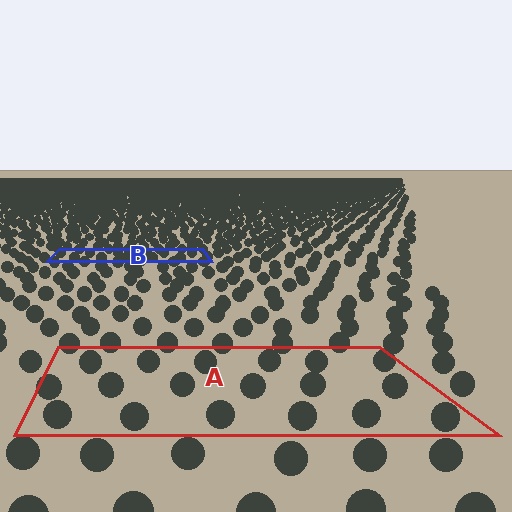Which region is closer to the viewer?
Region A is closer. The texture elements there are larger and more spread out.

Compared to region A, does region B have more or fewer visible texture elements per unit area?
Region B has more texture elements per unit area — they are packed more densely because it is farther away.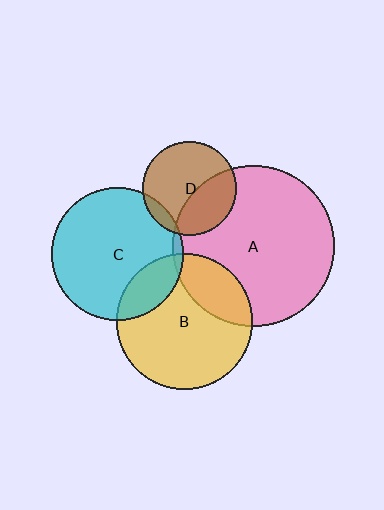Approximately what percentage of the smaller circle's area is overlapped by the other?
Approximately 5%.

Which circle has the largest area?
Circle A (pink).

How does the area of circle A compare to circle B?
Approximately 1.4 times.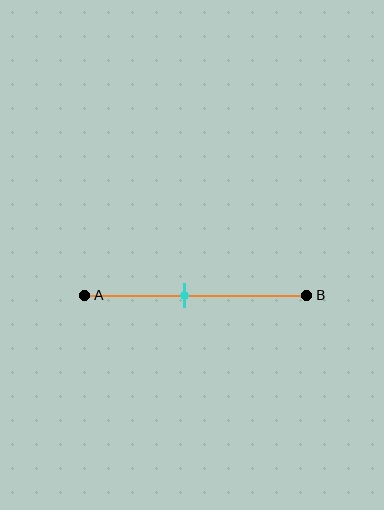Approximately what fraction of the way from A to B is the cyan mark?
The cyan mark is approximately 45% of the way from A to B.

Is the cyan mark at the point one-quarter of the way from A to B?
No, the mark is at about 45% from A, not at the 25% one-quarter point.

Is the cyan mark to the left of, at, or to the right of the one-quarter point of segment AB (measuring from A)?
The cyan mark is to the right of the one-quarter point of segment AB.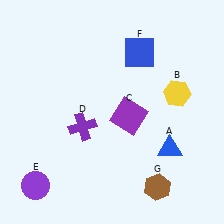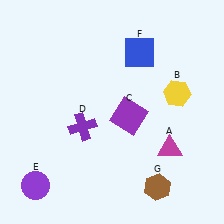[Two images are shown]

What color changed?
The triangle (A) changed from blue in Image 1 to magenta in Image 2.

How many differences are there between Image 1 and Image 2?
There is 1 difference between the two images.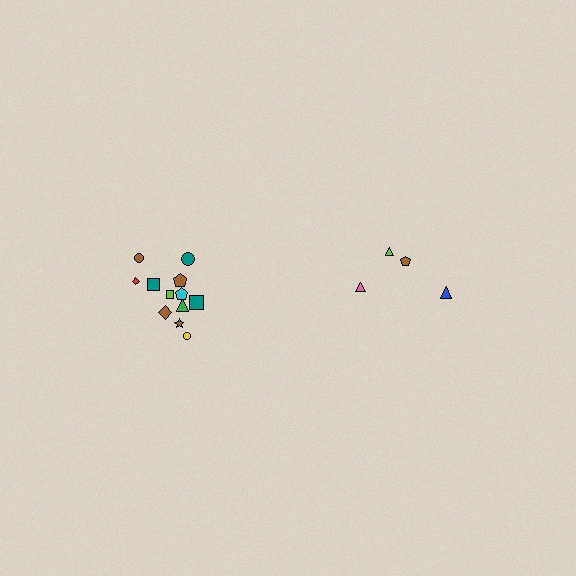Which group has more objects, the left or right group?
The left group.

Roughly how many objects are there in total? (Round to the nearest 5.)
Roughly 15 objects in total.